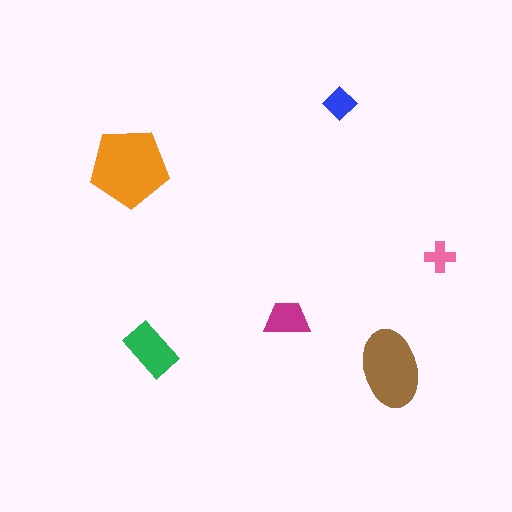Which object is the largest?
The orange pentagon.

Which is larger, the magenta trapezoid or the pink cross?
The magenta trapezoid.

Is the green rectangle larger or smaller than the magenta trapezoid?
Larger.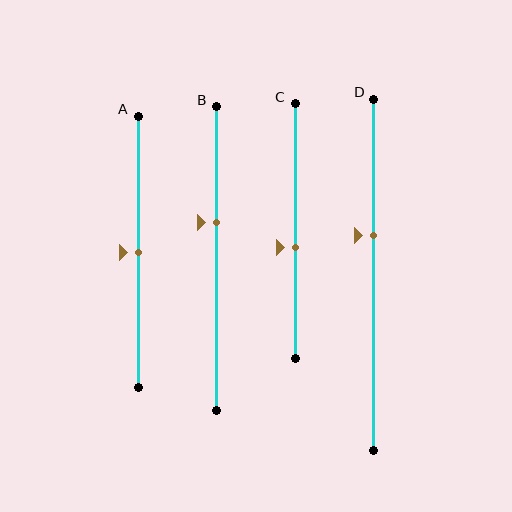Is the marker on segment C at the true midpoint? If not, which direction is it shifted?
No, the marker on segment C is shifted downward by about 7% of the segment length.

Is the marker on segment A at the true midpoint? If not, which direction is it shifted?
Yes, the marker on segment A is at the true midpoint.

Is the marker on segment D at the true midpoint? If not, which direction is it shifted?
No, the marker on segment D is shifted upward by about 11% of the segment length.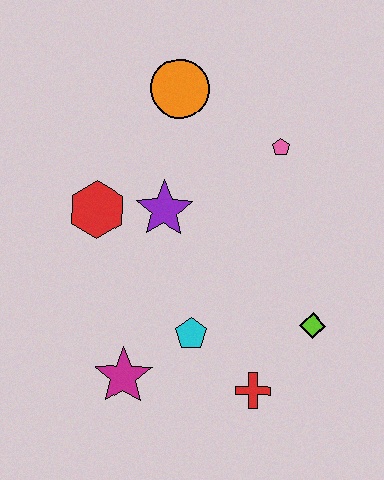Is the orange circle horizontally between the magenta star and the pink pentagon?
Yes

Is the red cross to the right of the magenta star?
Yes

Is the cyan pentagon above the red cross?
Yes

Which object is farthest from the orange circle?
The red cross is farthest from the orange circle.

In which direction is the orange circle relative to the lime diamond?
The orange circle is above the lime diamond.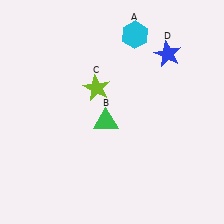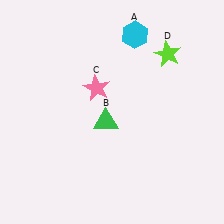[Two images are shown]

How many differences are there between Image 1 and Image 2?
There are 2 differences between the two images.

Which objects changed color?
C changed from lime to pink. D changed from blue to lime.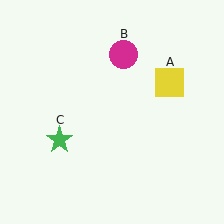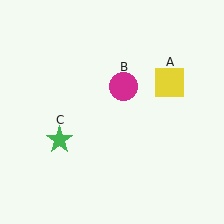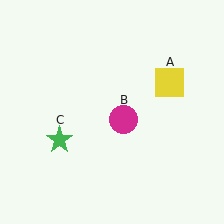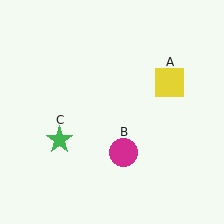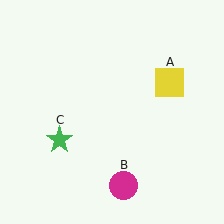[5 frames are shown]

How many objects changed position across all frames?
1 object changed position: magenta circle (object B).